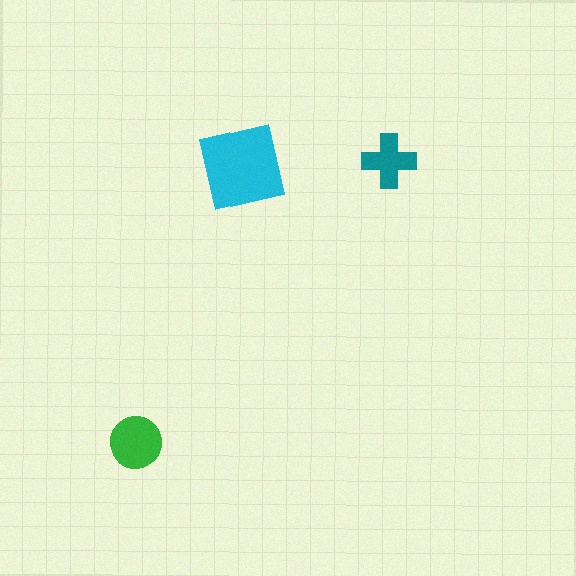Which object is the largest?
The cyan square.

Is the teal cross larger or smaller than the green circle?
Smaller.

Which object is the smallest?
The teal cross.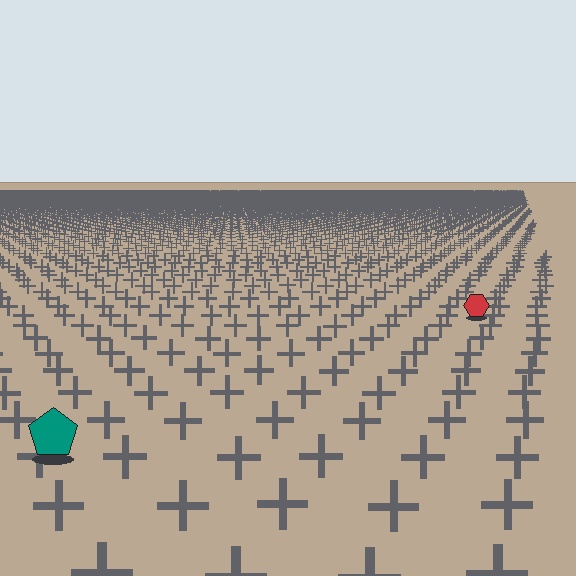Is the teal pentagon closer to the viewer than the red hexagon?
Yes. The teal pentagon is closer — you can tell from the texture gradient: the ground texture is coarser near it.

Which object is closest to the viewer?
The teal pentagon is closest. The texture marks near it are larger and more spread out.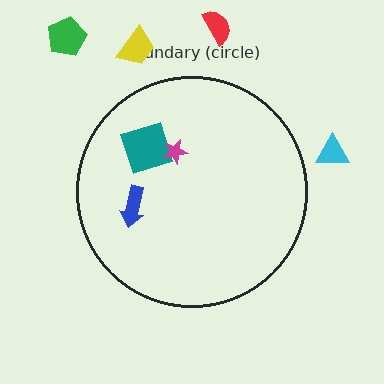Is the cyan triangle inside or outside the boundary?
Outside.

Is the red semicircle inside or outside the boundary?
Outside.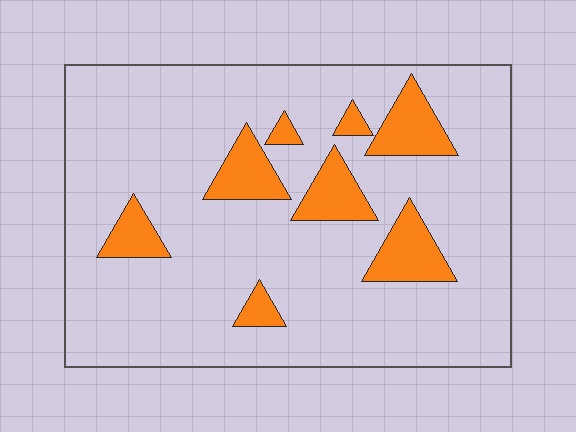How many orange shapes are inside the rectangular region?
8.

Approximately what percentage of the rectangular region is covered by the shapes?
Approximately 15%.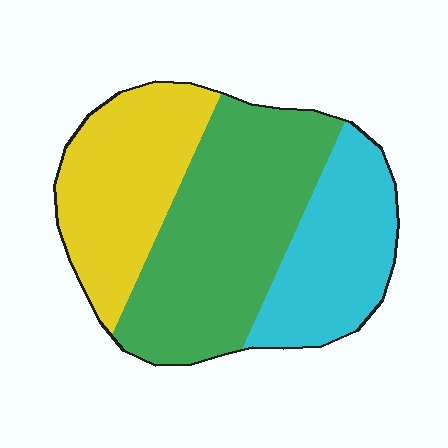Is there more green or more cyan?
Green.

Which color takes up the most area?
Green, at roughly 45%.